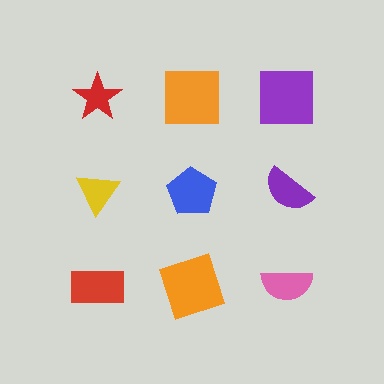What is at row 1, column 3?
A purple square.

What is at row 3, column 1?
A red rectangle.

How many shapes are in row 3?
3 shapes.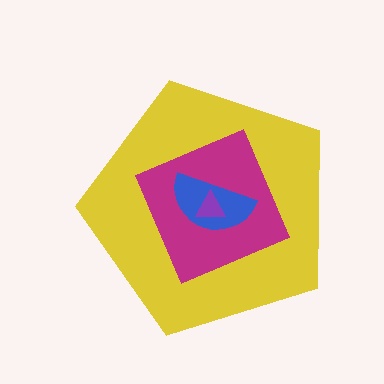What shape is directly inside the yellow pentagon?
The magenta diamond.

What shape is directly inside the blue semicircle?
The purple triangle.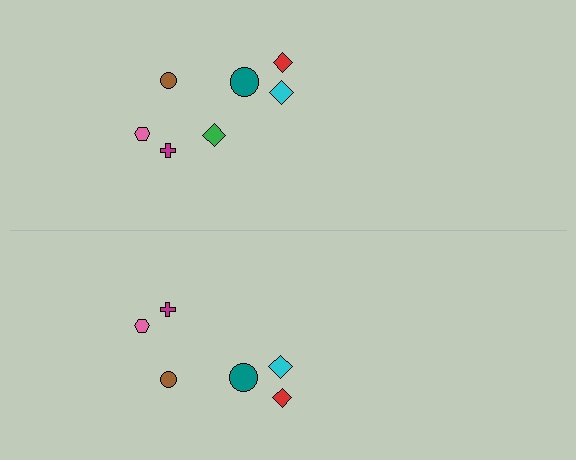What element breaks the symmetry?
A green diamond is missing from the bottom side.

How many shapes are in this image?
There are 13 shapes in this image.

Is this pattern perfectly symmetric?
No, the pattern is not perfectly symmetric. A green diamond is missing from the bottom side.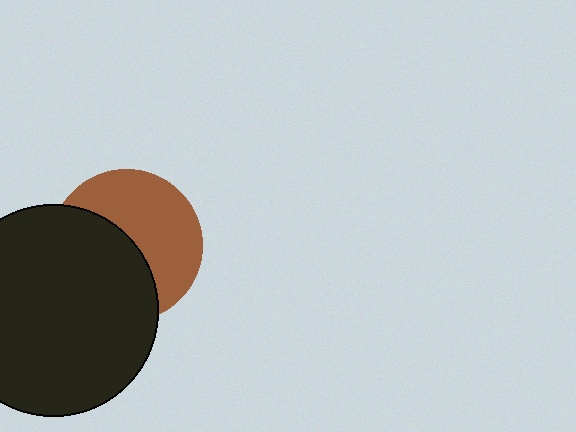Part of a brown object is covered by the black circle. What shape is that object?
It is a circle.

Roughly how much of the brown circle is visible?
About half of it is visible (roughly 51%).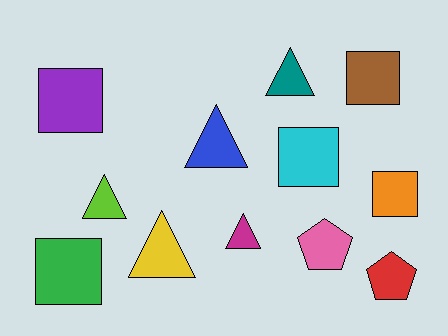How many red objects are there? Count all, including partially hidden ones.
There is 1 red object.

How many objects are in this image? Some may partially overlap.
There are 12 objects.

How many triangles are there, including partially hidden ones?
There are 5 triangles.